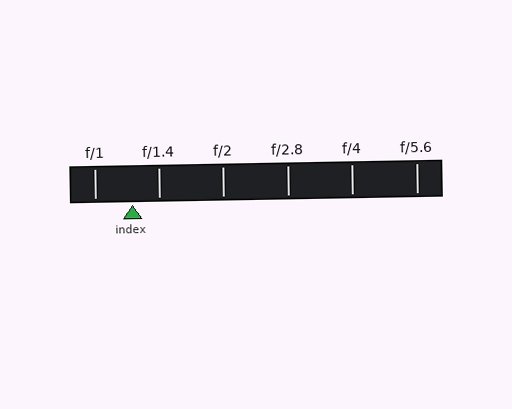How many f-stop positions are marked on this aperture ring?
There are 6 f-stop positions marked.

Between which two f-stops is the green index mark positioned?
The index mark is between f/1 and f/1.4.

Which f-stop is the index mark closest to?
The index mark is closest to f/1.4.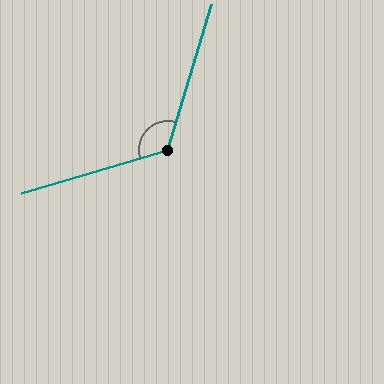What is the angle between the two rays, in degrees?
Approximately 123 degrees.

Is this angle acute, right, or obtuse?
It is obtuse.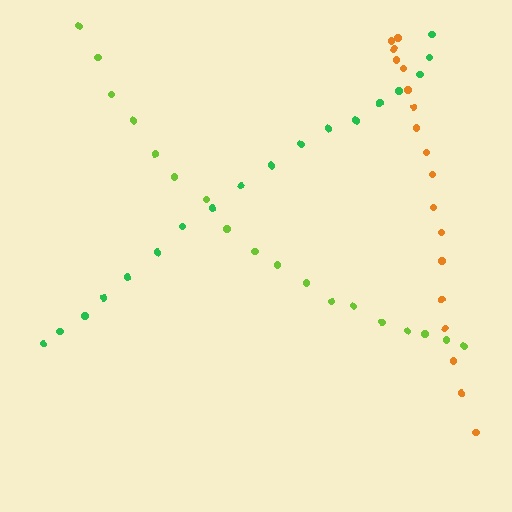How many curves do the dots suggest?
There are 3 distinct paths.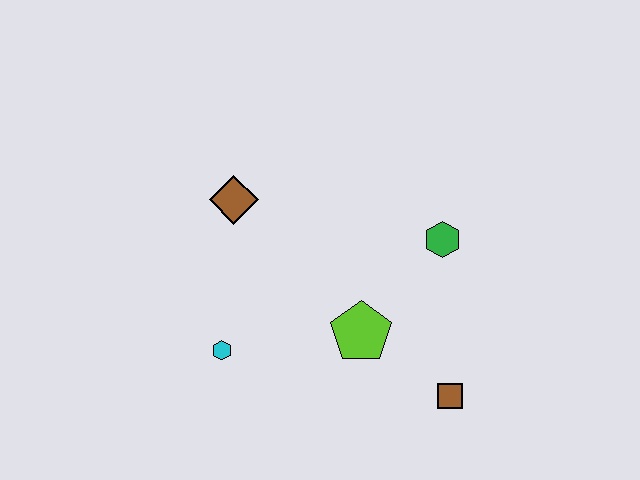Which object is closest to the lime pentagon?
The brown square is closest to the lime pentagon.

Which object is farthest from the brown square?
The brown diamond is farthest from the brown square.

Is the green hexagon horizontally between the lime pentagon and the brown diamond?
No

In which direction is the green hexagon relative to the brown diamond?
The green hexagon is to the right of the brown diamond.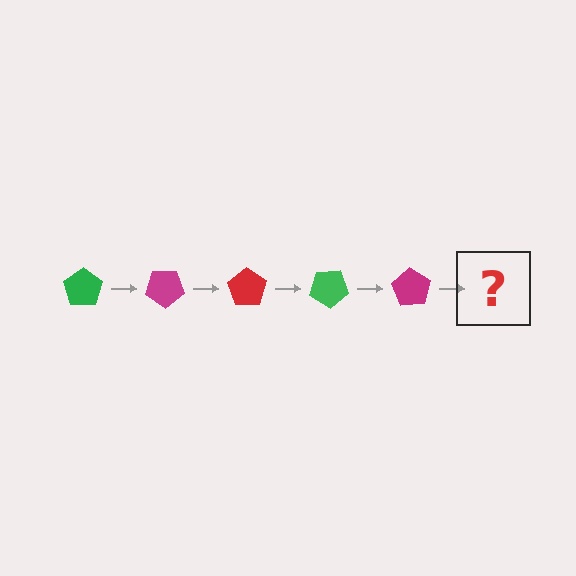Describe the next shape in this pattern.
It should be a red pentagon, rotated 175 degrees from the start.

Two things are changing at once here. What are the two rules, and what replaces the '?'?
The two rules are that it rotates 35 degrees each step and the color cycles through green, magenta, and red. The '?' should be a red pentagon, rotated 175 degrees from the start.